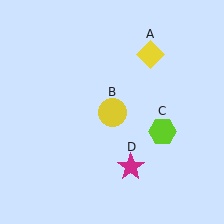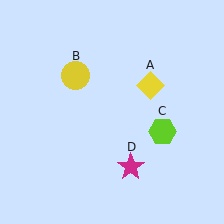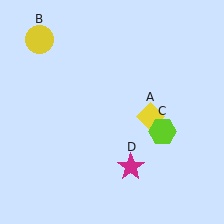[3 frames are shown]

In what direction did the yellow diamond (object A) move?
The yellow diamond (object A) moved down.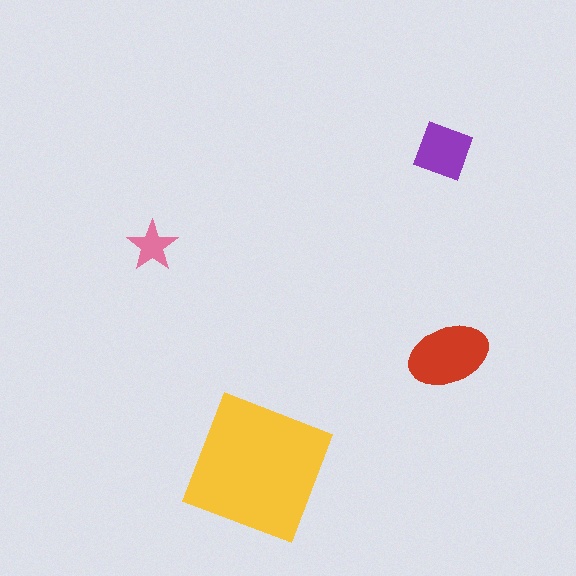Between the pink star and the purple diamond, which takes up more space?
The purple diamond.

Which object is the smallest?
The pink star.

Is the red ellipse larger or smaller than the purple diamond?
Larger.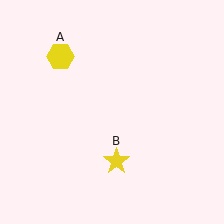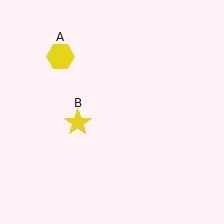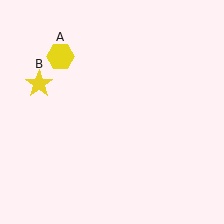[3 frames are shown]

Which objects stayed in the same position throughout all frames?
Yellow hexagon (object A) remained stationary.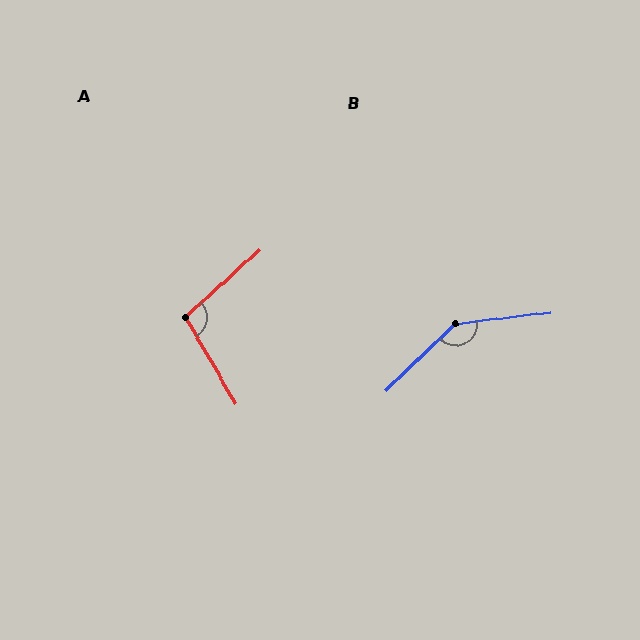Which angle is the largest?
B, at approximately 143 degrees.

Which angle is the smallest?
A, at approximately 102 degrees.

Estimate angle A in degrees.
Approximately 102 degrees.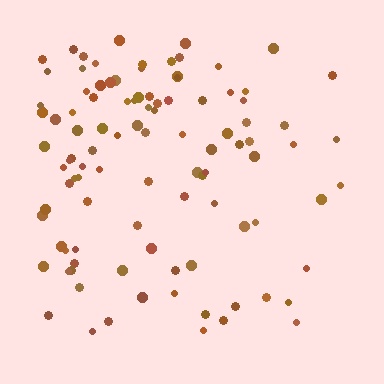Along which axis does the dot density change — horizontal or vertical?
Horizontal.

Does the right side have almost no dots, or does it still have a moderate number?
Still a moderate number, just noticeably fewer than the left.